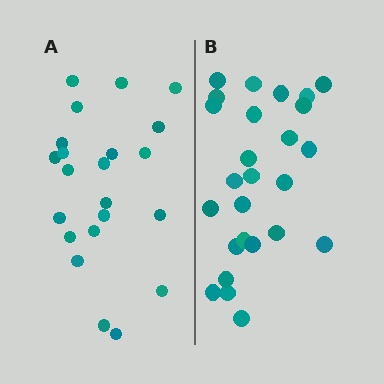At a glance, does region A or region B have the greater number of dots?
Region B (the right region) has more dots.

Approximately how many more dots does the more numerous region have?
Region B has about 4 more dots than region A.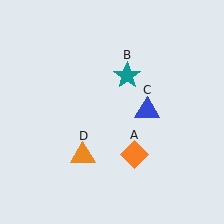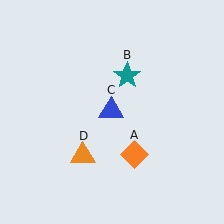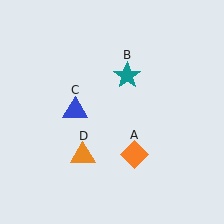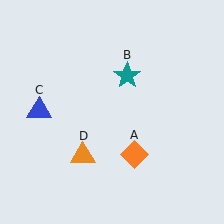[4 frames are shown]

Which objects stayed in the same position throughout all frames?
Orange diamond (object A) and teal star (object B) and orange triangle (object D) remained stationary.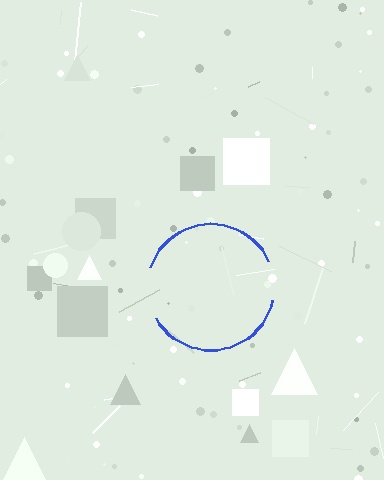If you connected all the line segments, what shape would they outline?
They would outline a circle.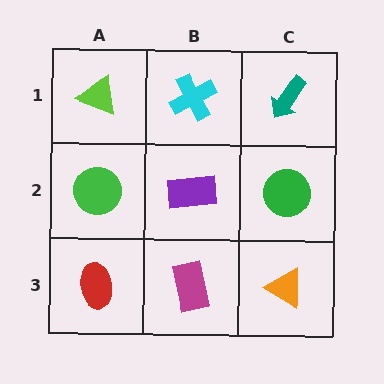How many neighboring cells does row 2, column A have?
3.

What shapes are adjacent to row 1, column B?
A purple rectangle (row 2, column B), a lime triangle (row 1, column A), a teal arrow (row 1, column C).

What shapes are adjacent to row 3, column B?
A purple rectangle (row 2, column B), a red ellipse (row 3, column A), an orange triangle (row 3, column C).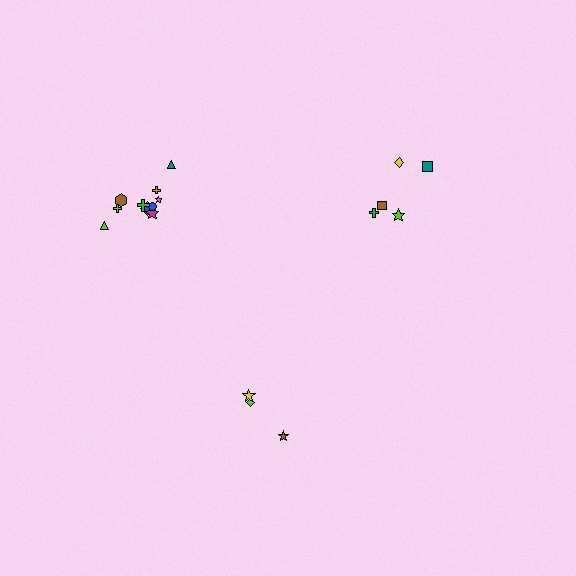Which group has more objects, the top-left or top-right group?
The top-left group.